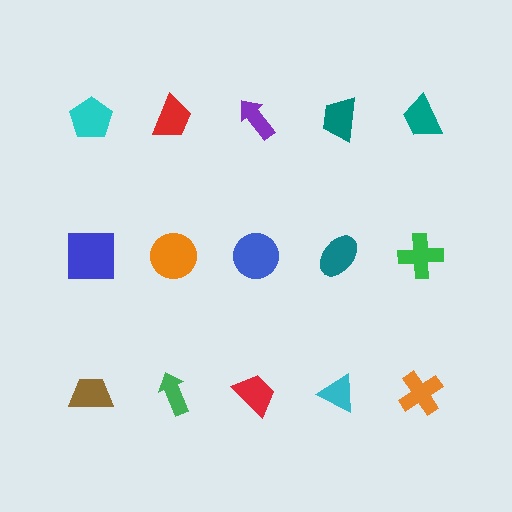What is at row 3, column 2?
A green arrow.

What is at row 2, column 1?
A blue square.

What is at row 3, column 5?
An orange cross.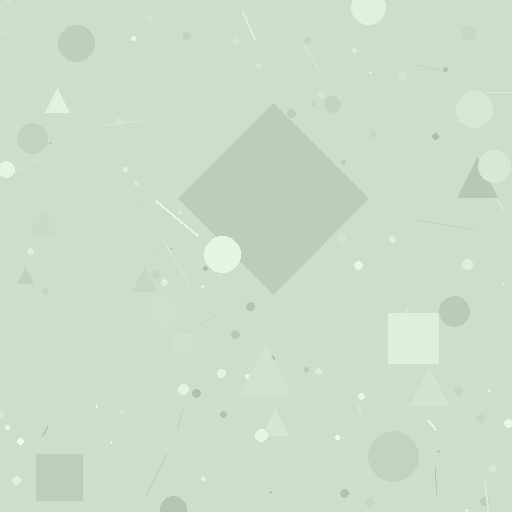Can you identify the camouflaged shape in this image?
The camouflaged shape is a diamond.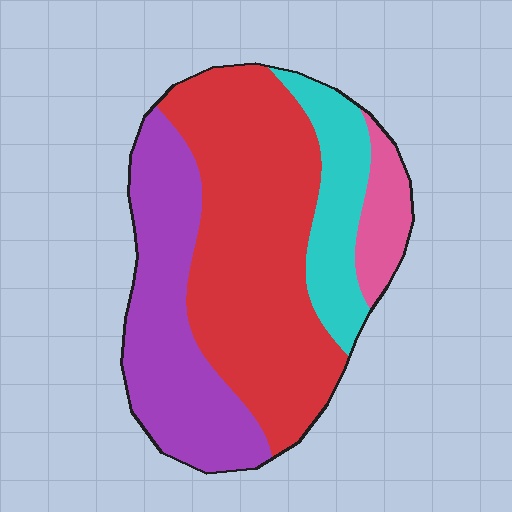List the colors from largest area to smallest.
From largest to smallest: red, purple, cyan, pink.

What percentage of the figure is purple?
Purple takes up about one third (1/3) of the figure.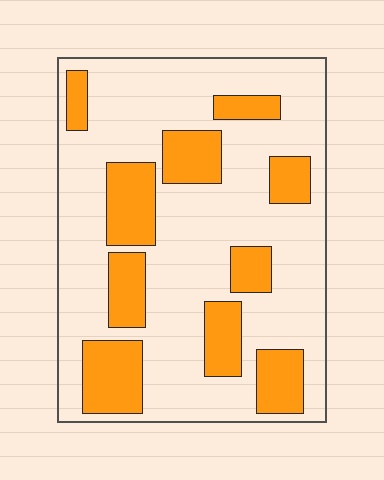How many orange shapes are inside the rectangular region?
10.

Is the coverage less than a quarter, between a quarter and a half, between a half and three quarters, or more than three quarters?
Between a quarter and a half.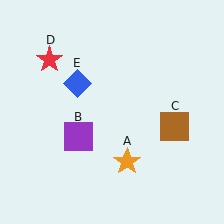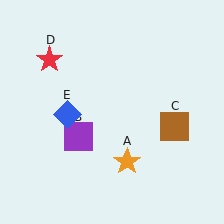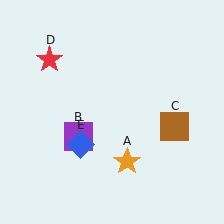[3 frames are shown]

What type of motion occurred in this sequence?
The blue diamond (object E) rotated counterclockwise around the center of the scene.